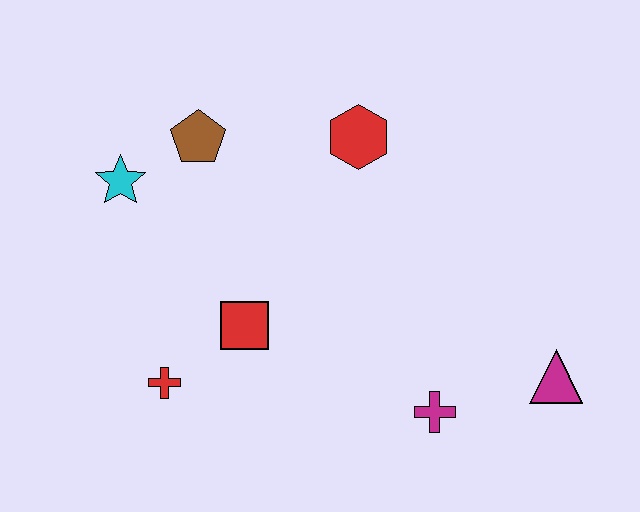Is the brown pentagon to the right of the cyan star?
Yes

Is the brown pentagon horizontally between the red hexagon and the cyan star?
Yes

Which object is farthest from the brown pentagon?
The magenta triangle is farthest from the brown pentagon.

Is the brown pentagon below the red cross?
No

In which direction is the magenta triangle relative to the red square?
The magenta triangle is to the right of the red square.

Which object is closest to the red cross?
The red square is closest to the red cross.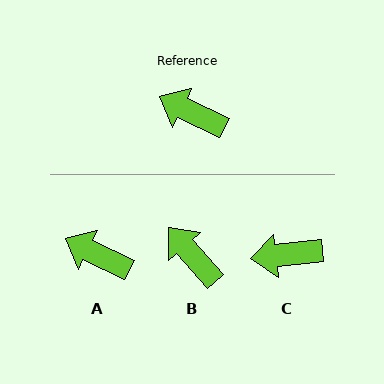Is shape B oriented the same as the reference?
No, it is off by about 22 degrees.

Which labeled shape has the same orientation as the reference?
A.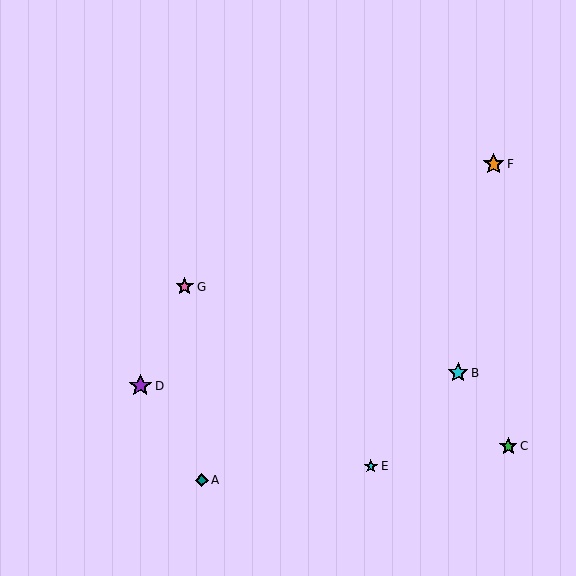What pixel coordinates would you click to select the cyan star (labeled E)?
Click at (371, 466) to select the cyan star E.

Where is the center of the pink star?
The center of the pink star is at (185, 287).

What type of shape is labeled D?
Shape D is a purple star.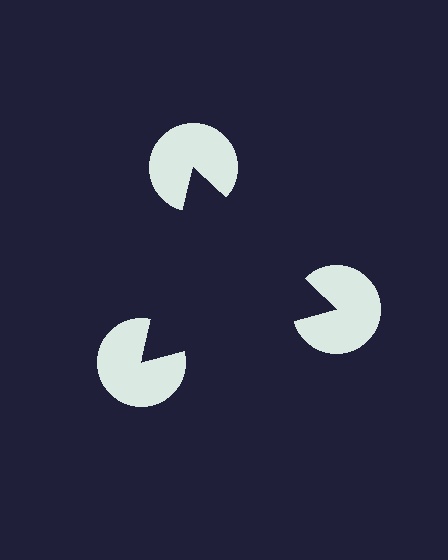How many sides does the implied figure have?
3 sides.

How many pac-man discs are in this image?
There are 3 — one at each vertex of the illusory triangle.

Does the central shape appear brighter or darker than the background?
It typically appears slightly darker than the background, even though no actual brightness change is drawn.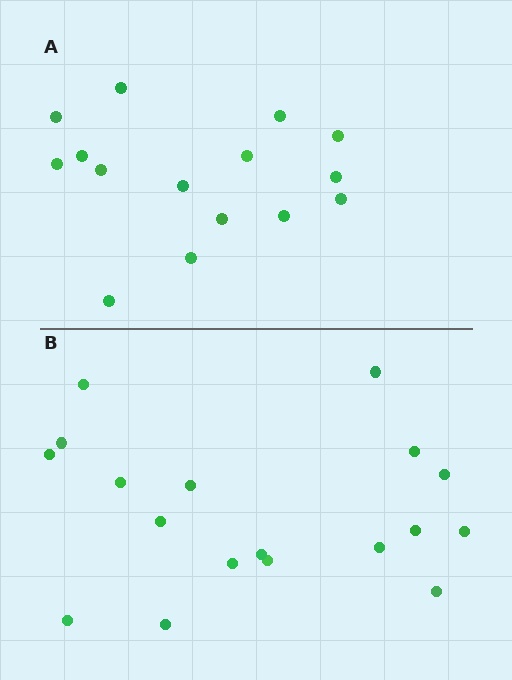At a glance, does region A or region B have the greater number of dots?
Region B (the bottom region) has more dots.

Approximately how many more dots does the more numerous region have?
Region B has just a few more — roughly 2 or 3 more dots than region A.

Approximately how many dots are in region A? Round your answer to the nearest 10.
About 20 dots. (The exact count is 15, which rounds to 20.)